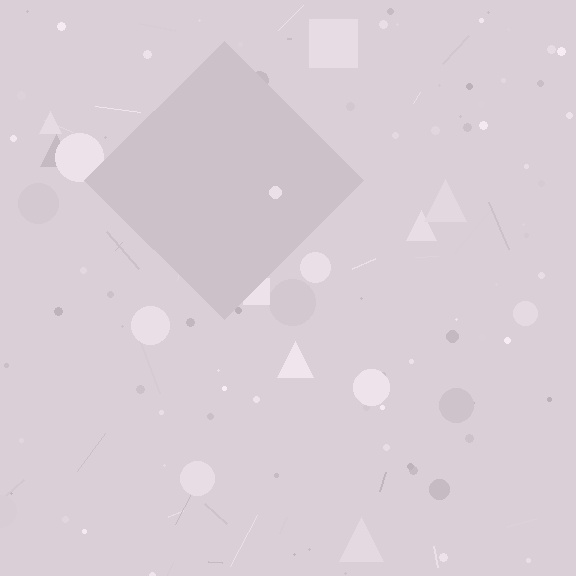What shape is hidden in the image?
A diamond is hidden in the image.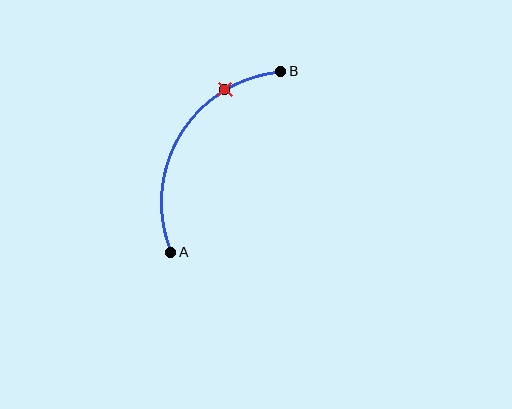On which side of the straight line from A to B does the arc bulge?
The arc bulges to the left of the straight line connecting A and B.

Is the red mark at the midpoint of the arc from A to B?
No. The red mark lies on the arc but is closer to endpoint B. The arc midpoint would be at the point on the curve equidistant along the arc from both A and B.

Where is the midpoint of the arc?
The arc midpoint is the point on the curve farthest from the straight line joining A and B. It sits to the left of that line.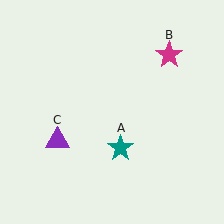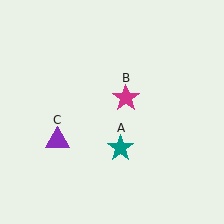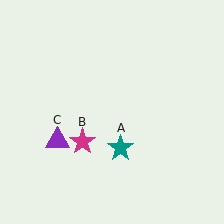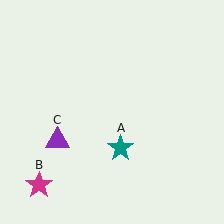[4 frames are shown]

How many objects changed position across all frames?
1 object changed position: magenta star (object B).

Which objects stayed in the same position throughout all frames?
Teal star (object A) and purple triangle (object C) remained stationary.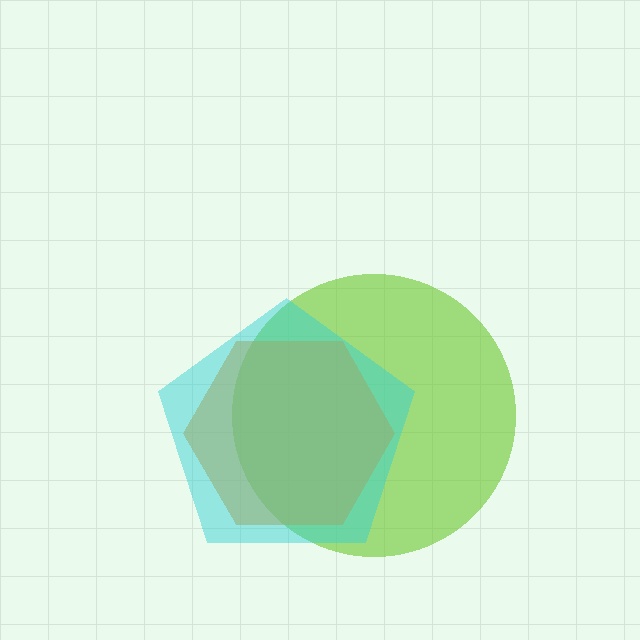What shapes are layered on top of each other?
The layered shapes are: a lime circle, an orange hexagon, a cyan pentagon.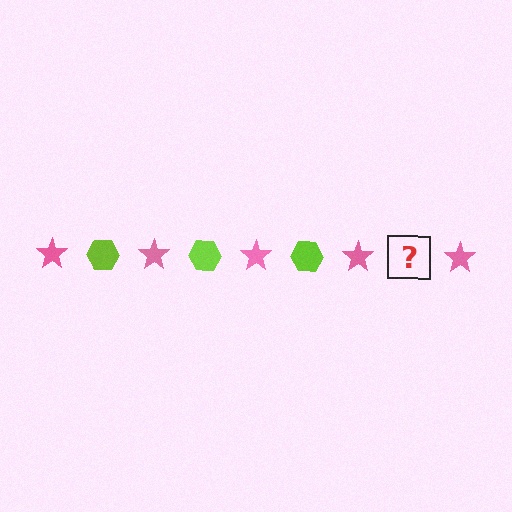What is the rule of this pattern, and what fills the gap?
The rule is that the pattern alternates between pink star and lime hexagon. The gap should be filled with a lime hexagon.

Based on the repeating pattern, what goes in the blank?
The blank should be a lime hexagon.